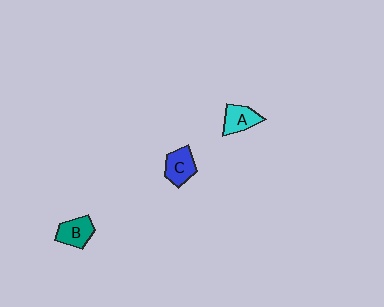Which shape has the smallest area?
Shape A (cyan).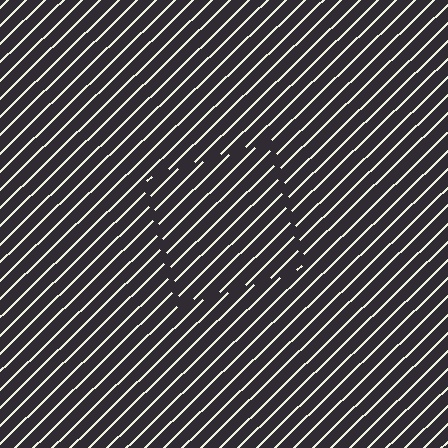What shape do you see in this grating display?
An illusory square. The interior of the shape contains the same grating, shifted by half a period — the contour is defined by the phase discontinuity where line-ends from the inner and outer gratings abut.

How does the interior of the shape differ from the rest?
The interior of the shape contains the same grating, shifted by half a period — the contour is defined by the phase discontinuity where line-ends from the inner and outer gratings abut.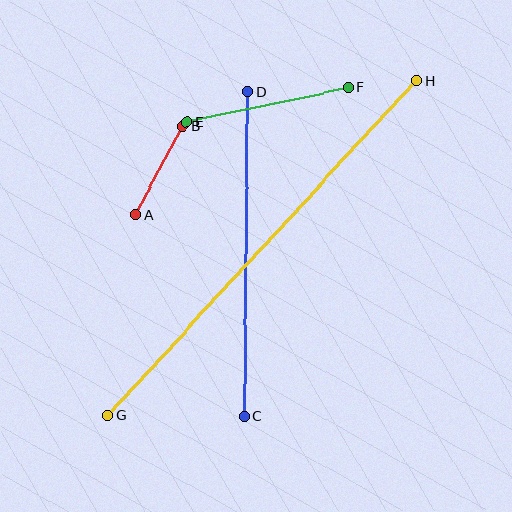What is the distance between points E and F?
The distance is approximately 165 pixels.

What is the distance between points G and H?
The distance is approximately 455 pixels.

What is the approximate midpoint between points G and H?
The midpoint is at approximately (262, 248) pixels.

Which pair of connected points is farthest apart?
Points G and H are farthest apart.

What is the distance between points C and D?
The distance is approximately 324 pixels.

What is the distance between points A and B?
The distance is approximately 100 pixels.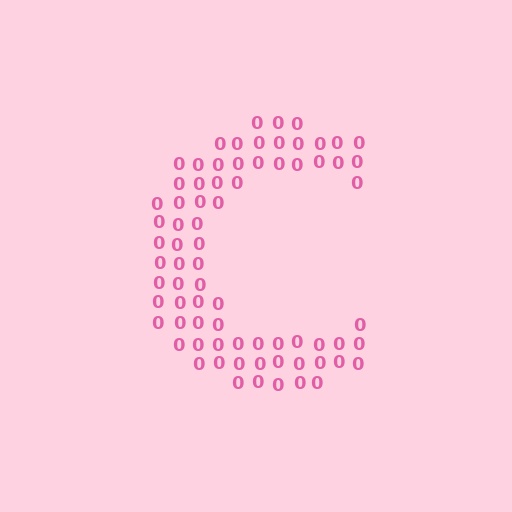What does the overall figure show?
The overall figure shows the letter C.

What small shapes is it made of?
It is made of small digit 0's.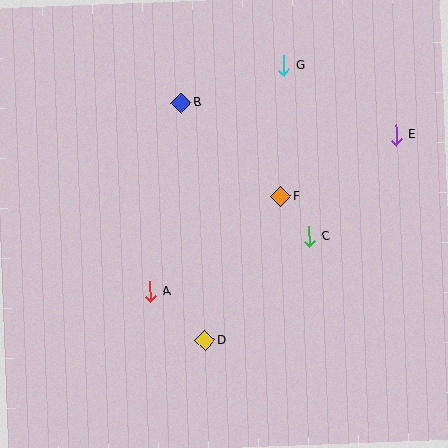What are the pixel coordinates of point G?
Point G is at (284, 65).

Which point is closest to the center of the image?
Point F at (281, 196) is closest to the center.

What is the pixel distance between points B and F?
The distance between B and F is 137 pixels.